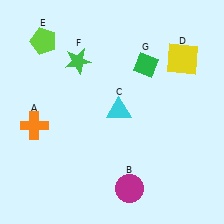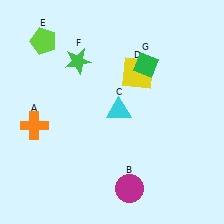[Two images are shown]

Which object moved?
The yellow square (D) moved left.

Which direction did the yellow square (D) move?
The yellow square (D) moved left.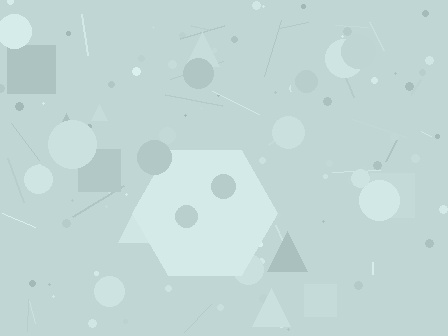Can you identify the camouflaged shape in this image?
The camouflaged shape is a hexagon.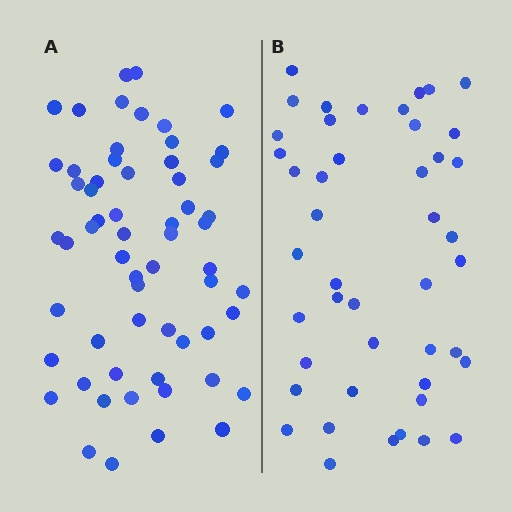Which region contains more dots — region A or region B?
Region A (the left region) has more dots.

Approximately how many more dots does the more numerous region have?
Region A has approximately 15 more dots than region B.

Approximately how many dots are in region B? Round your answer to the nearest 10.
About 40 dots. (The exact count is 45, which rounds to 40.)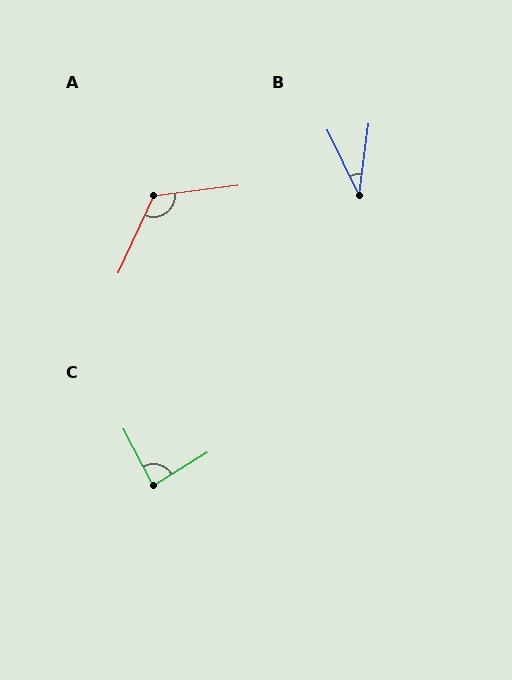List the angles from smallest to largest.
B (34°), C (86°), A (122°).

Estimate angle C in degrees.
Approximately 86 degrees.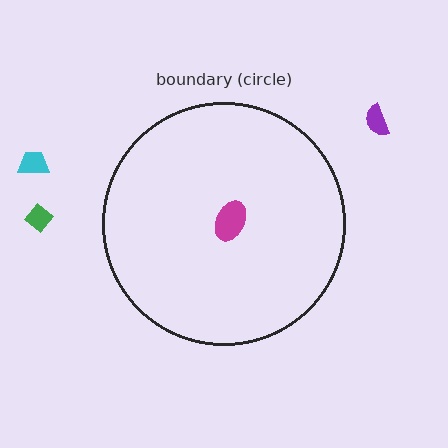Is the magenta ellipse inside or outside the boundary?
Inside.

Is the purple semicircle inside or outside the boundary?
Outside.